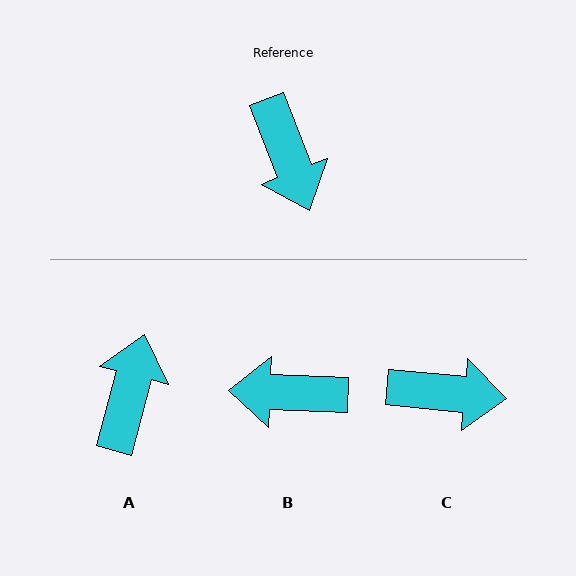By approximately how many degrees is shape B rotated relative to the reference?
Approximately 113 degrees clockwise.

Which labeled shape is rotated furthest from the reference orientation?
A, about 144 degrees away.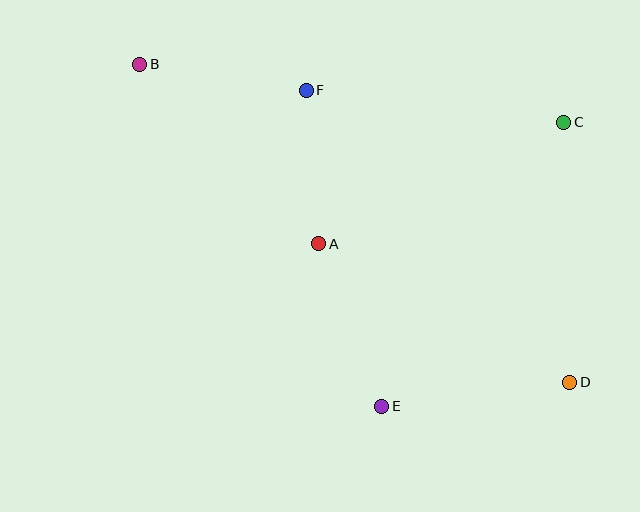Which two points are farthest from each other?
Points B and D are farthest from each other.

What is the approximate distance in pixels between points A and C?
The distance between A and C is approximately 273 pixels.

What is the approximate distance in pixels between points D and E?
The distance between D and E is approximately 190 pixels.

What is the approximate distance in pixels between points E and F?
The distance between E and F is approximately 325 pixels.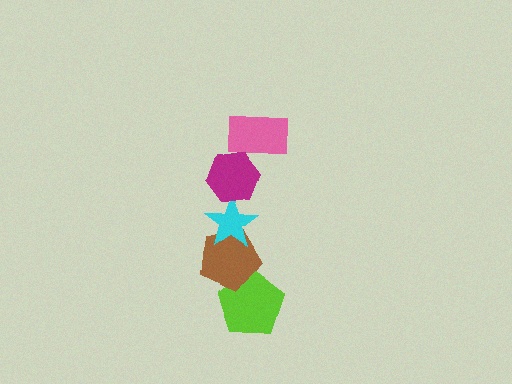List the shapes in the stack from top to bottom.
From top to bottom: the pink rectangle, the magenta hexagon, the cyan star, the brown pentagon, the lime pentagon.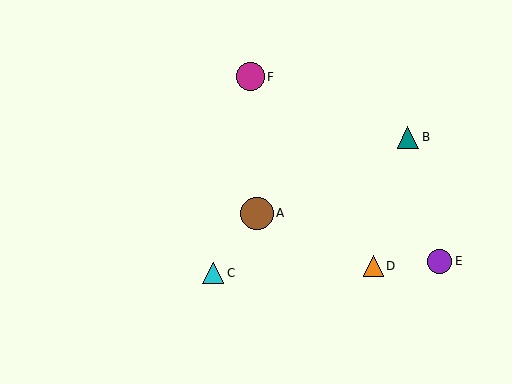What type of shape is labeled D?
Shape D is an orange triangle.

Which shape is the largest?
The brown circle (labeled A) is the largest.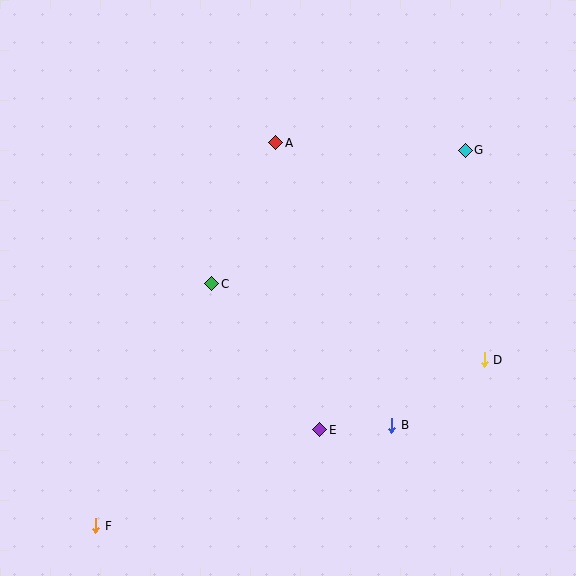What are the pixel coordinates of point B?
Point B is at (392, 425).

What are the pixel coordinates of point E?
Point E is at (320, 430).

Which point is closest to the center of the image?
Point C at (212, 284) is closest to the center.